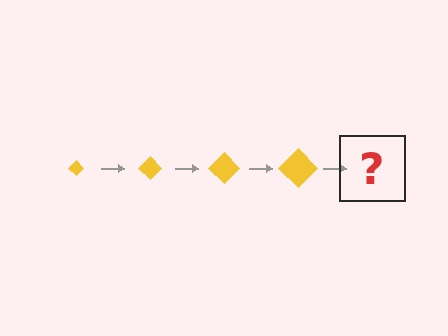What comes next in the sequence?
The next element should be a yellow diamond, larger than the previous one.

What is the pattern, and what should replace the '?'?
The pattern is that the diamond gets progressively larger each step. The '?' should be a yellow diamond, larger than the previous one.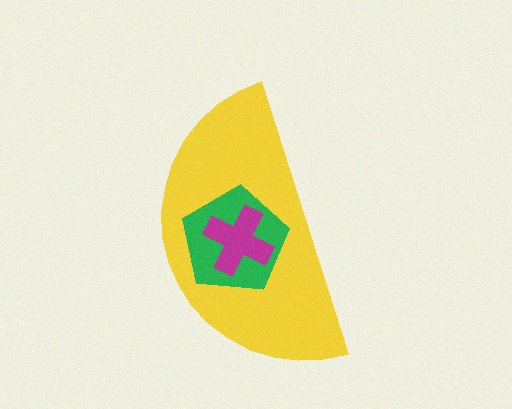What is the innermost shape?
The magenta cross.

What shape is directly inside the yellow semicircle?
The green pentagon.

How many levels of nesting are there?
3.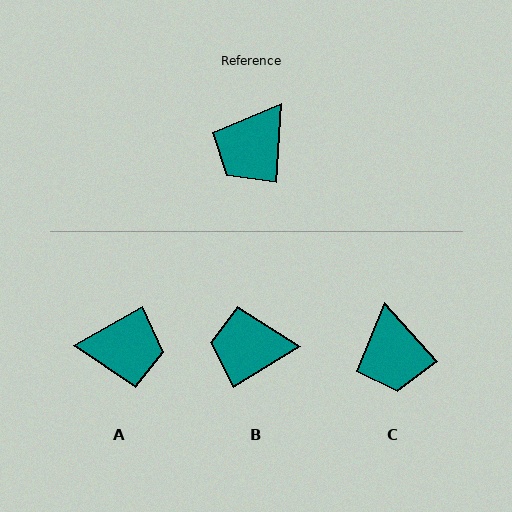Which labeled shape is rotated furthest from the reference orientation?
A, about 123 degrees away.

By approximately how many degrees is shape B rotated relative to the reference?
Approximately 55 degrees clockwise.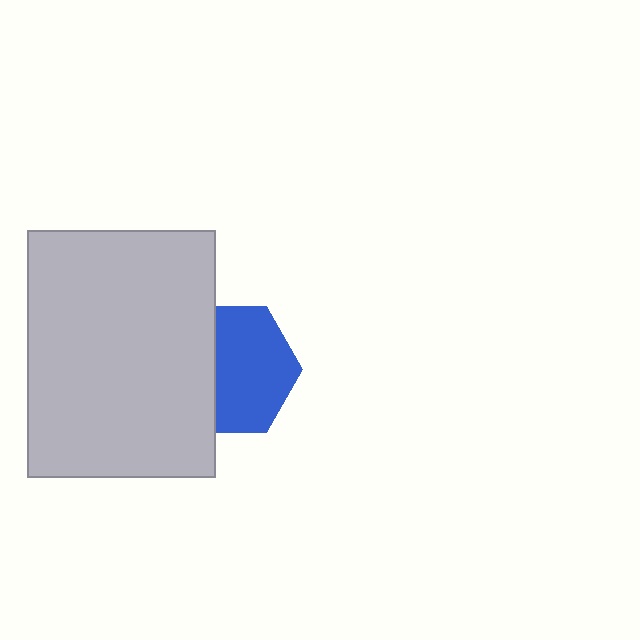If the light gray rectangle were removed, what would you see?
You would see the complete blue hexagon.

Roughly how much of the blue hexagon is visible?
About half of it is visible (roughly 63%).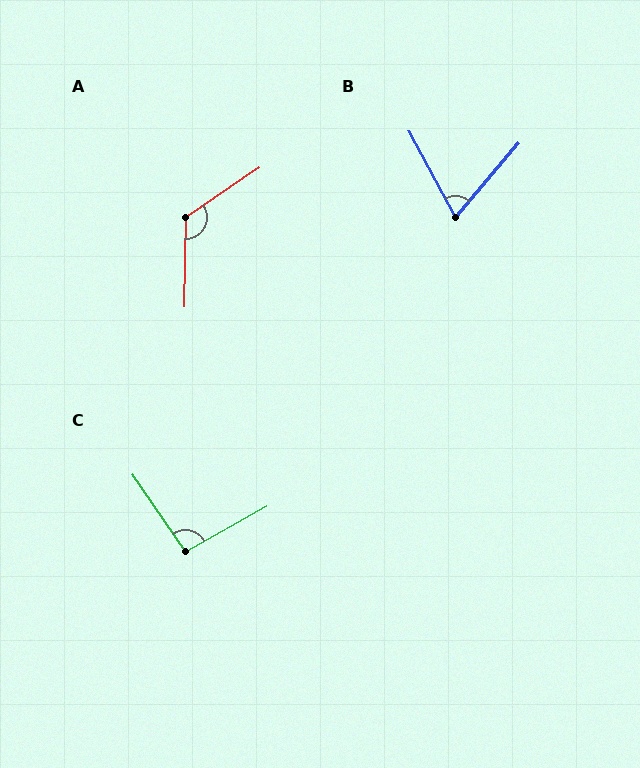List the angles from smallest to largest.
B (69°), C (96°), A (125°).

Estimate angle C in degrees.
Approximately 96 degrees.